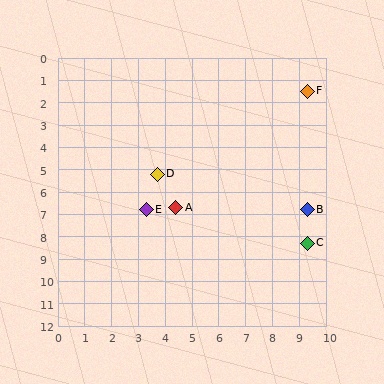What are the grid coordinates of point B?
Point B is at approximately (9.3, 6.8).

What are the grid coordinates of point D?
Point D is at approximately (3.7, 5.2).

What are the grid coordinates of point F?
Point F is at approximately (9.3, 1.5).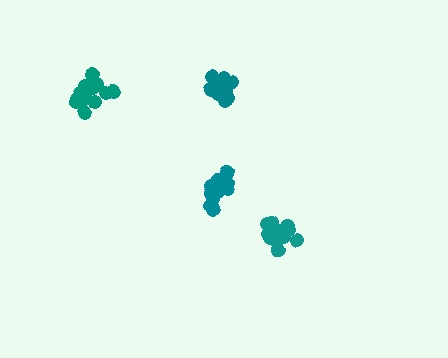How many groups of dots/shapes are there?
There are 4 groups.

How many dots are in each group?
Group 1: 14 dots, Group 2: 11 dots, Group 3: 14 dots, Group 4: 13 dots (52 total).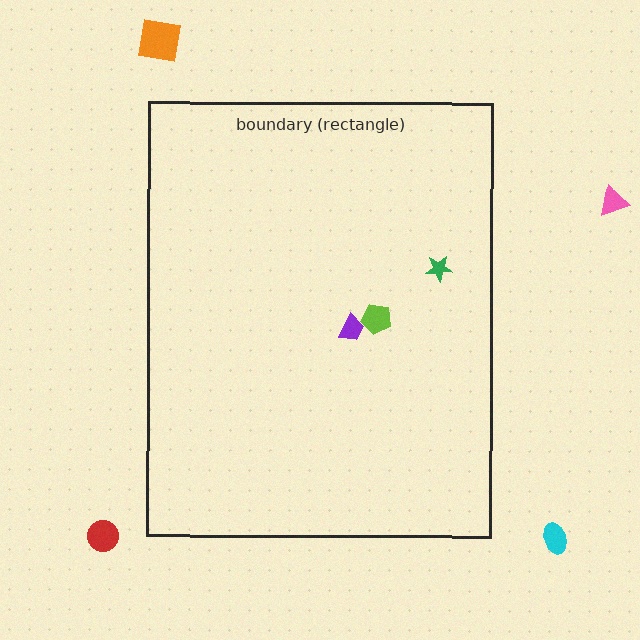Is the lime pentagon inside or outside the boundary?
Inside.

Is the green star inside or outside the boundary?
Inside.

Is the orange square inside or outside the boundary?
Outside.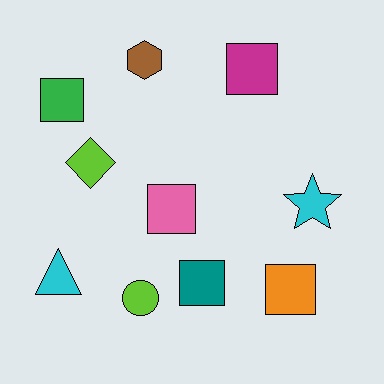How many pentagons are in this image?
There are no pentagons.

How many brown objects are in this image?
There is 1 brown object.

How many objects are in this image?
There are 10 objects.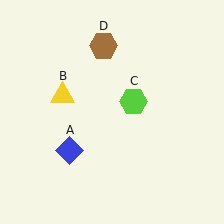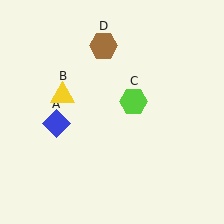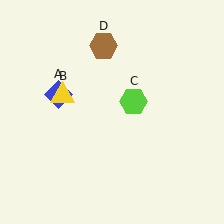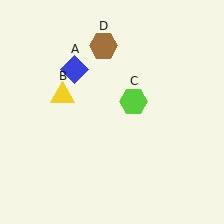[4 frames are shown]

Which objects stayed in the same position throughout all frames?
Yellow triangle (object B) and lime hexagon (object C) and brown hexagon (object D) remained stationary.